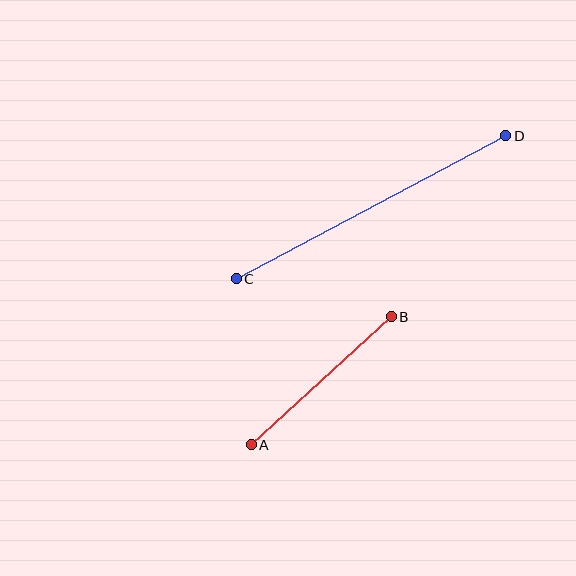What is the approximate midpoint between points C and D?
The midpoint is at approximately (371, 207) pixels.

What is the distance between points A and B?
The distance is approximately 190 pixels.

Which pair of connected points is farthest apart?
Points C and D are farthest apart.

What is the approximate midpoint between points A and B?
The midpoint is at approximately (321, 381) pixels.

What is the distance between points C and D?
The distance is approximately 305 pixels.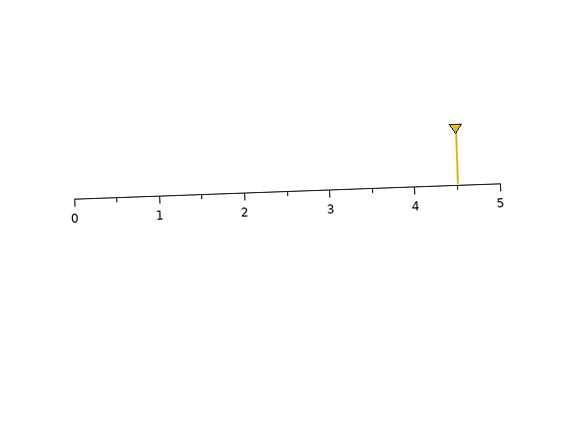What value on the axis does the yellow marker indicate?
The marker indicates approximately 4.5.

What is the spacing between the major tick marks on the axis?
The major ticks are spaced 1 apart.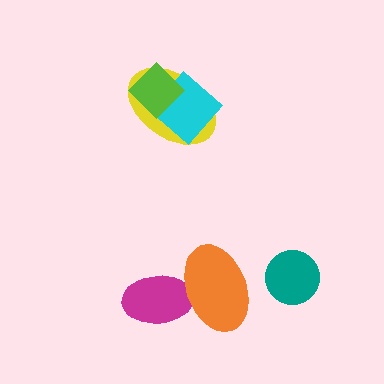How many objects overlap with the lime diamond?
2 objects overlap with the lime diamond.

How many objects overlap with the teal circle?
0 objects overlap with the teal circle.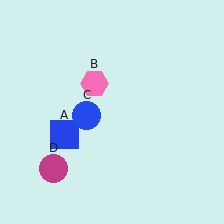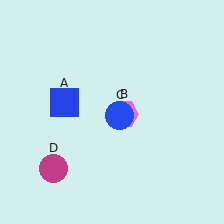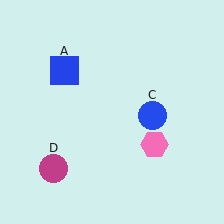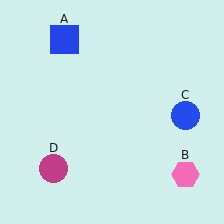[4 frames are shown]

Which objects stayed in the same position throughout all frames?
Magenta circle (object D) remained stationary.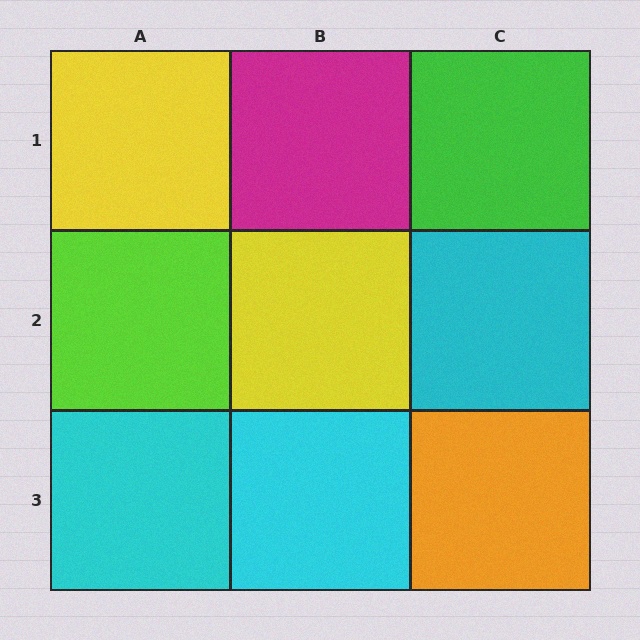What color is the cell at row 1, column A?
Yellow.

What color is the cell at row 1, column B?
Magenta.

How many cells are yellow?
2 cells are yellow.